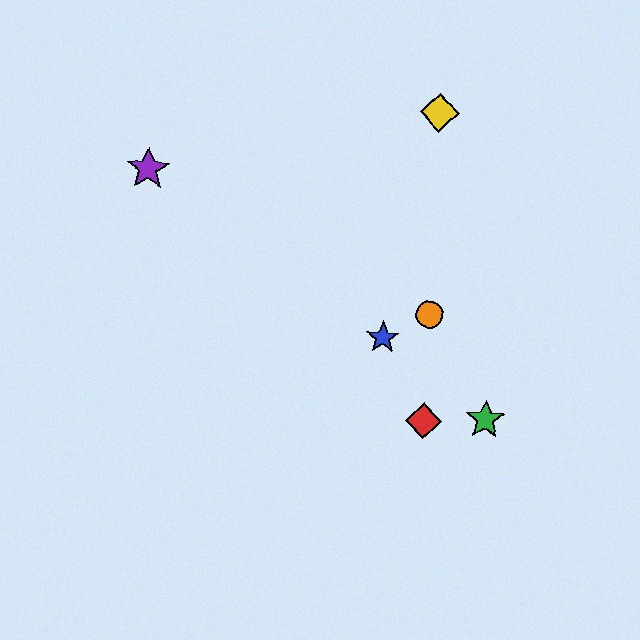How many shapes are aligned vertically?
3 shapes (the red diamond, the yellow diamond, the orange circle) are aligned vertically.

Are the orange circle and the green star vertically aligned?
No, the orange circle is at x≈429 and the green star is at x≈485.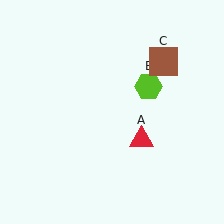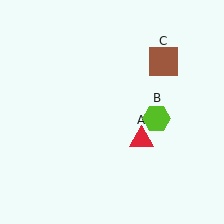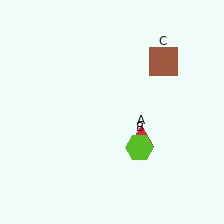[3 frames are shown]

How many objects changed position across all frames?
1 object changed position: lime hexagon (object B).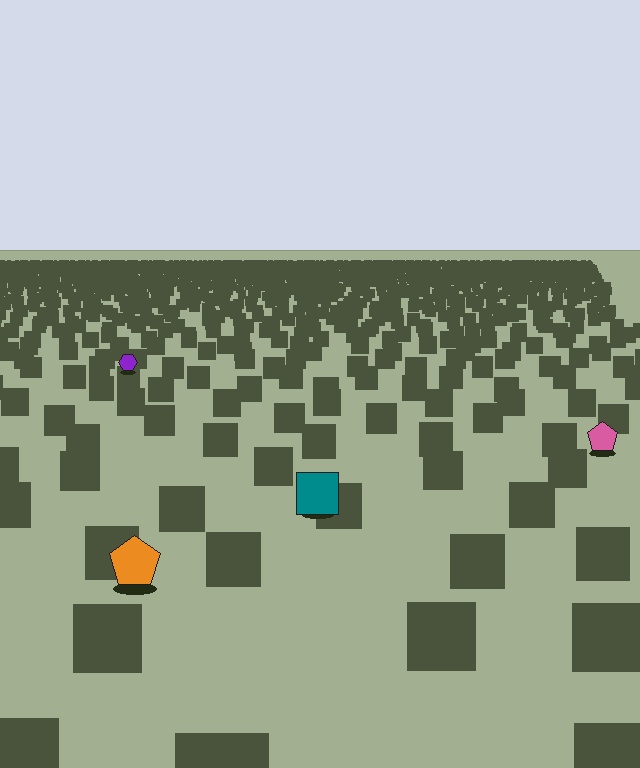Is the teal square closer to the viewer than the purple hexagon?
Yes. The teal square is closer — you can tell from the texture gradient: the ground texture is coarser near it.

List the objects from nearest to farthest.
From nearest to farthest: the orange pentagon, the teal square, the pink pentagon, the purple hexagon.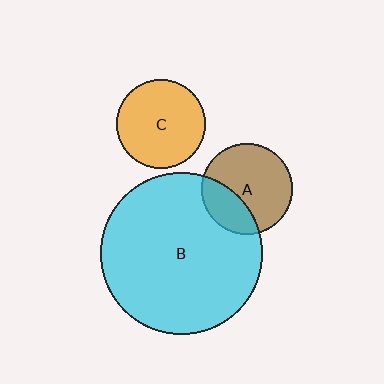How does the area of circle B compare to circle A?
Approximately 3.2 times.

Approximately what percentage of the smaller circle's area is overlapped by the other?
Approximately 30%.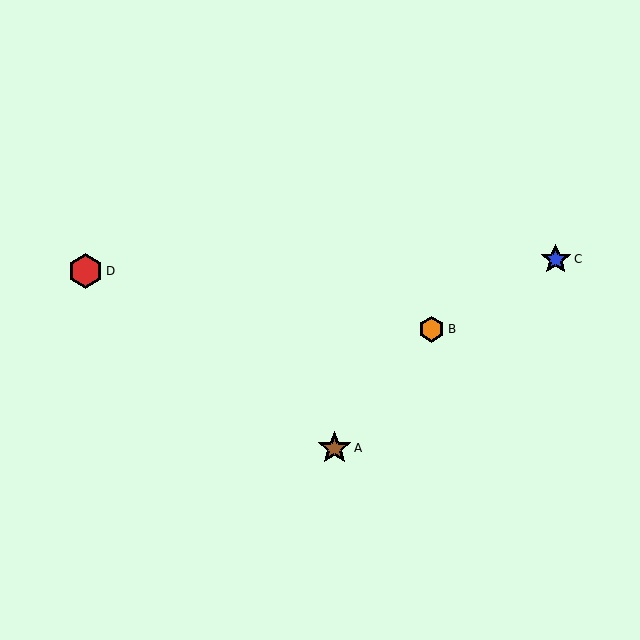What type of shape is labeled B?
Shape B is an orange hexagon.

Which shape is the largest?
The red hexagon (labeled D) is the largest.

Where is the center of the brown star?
The center of the brown star is at (335, 448).